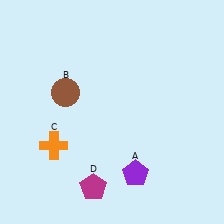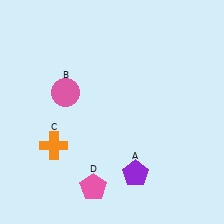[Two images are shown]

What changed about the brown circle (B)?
In Image 1, B is brown. In Image 2, it changed to pink.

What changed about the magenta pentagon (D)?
In Image 1, D is magenta. In Image 2, it changed to pink.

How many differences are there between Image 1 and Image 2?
There are 2 differences between the two images.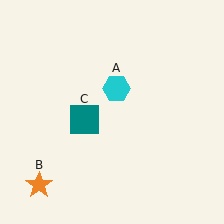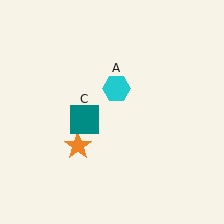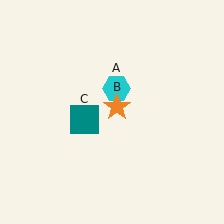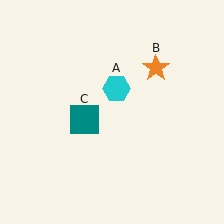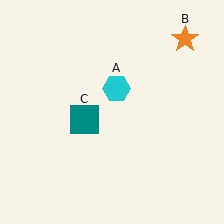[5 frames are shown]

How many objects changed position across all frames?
1 object changed position: orange star (object B).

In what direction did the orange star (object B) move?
The orange star (object B) moved up and to the right.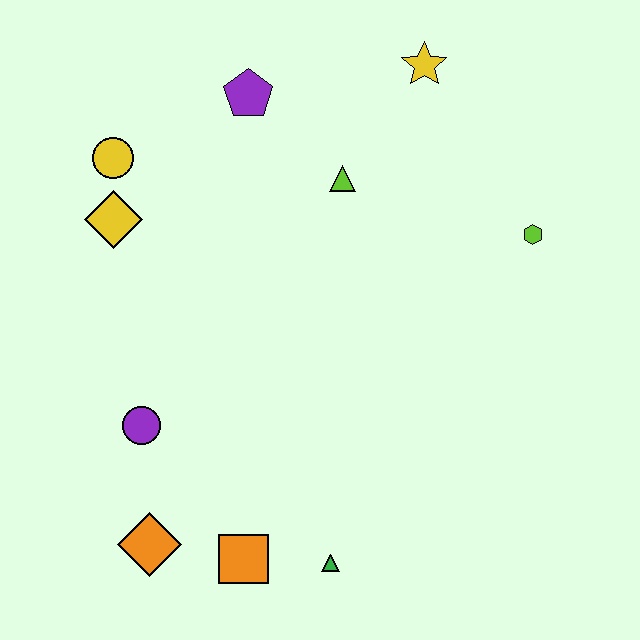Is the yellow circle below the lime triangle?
No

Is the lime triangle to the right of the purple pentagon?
Yes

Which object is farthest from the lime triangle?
The orange diamond is farthest from the lime triangle.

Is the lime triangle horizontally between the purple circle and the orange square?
No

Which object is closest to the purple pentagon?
The lime triangle is closest to the purple pentagon.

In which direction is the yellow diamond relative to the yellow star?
The yellow diamond is to the left of the yellow star.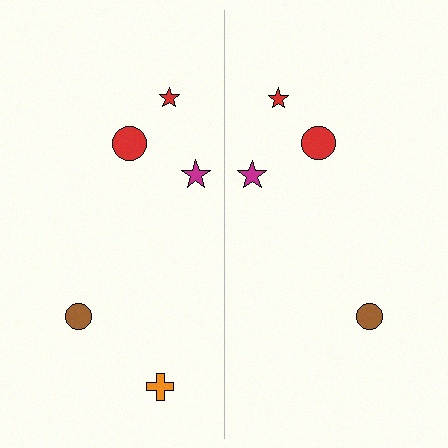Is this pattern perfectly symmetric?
No, the pattern is not perfectly symmetric. A orange cross is missing from the right side.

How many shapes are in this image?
There are 9 shapes in this image.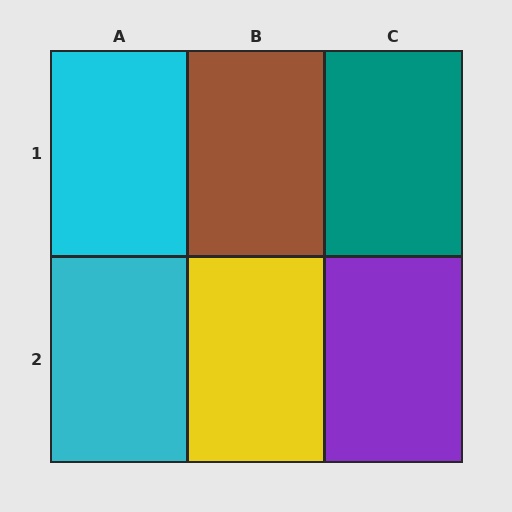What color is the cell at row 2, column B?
Yellow.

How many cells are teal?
1 cell is teal.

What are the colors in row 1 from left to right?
Cyan, brown, teal.